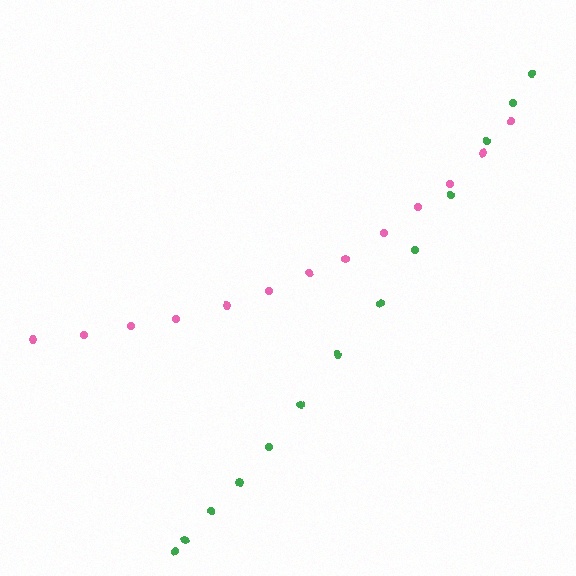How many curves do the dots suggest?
There are 2 distinct paths.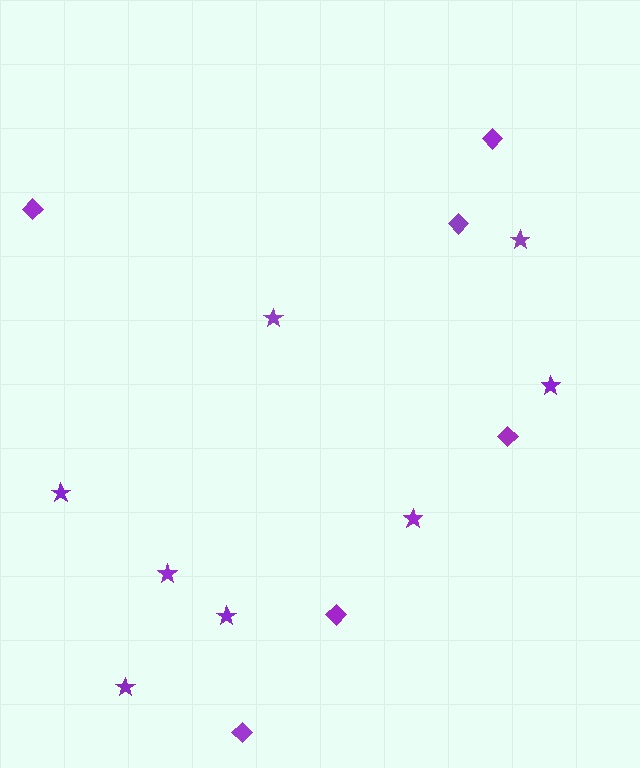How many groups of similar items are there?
There are 2 groups: one group of diamonds (6) and one group of stars (8).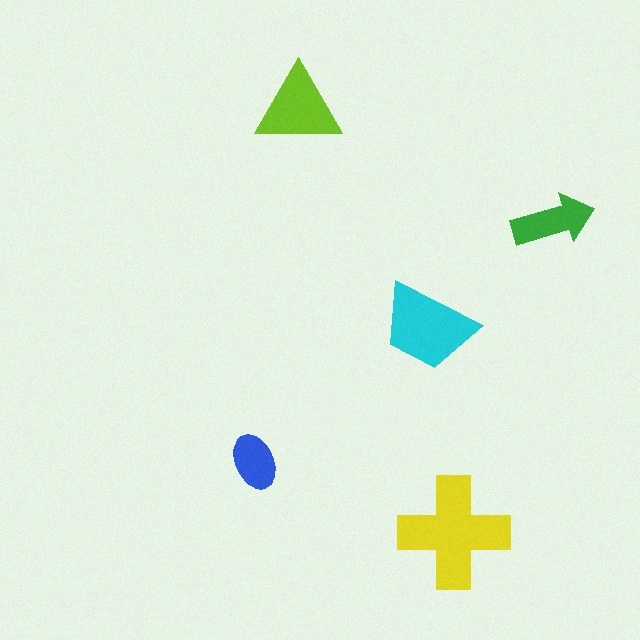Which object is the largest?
The yellow cross.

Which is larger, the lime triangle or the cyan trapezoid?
The cyan trapezoid.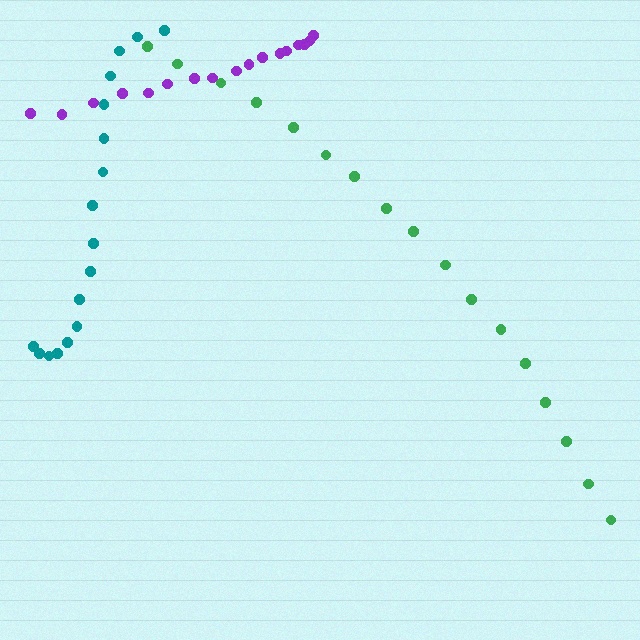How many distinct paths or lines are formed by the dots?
There are 3 distinct paths.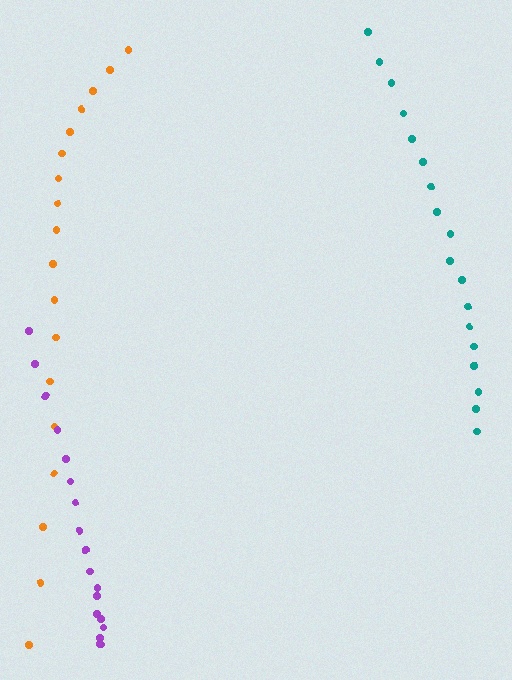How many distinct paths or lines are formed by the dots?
There are 3 distinct paths.